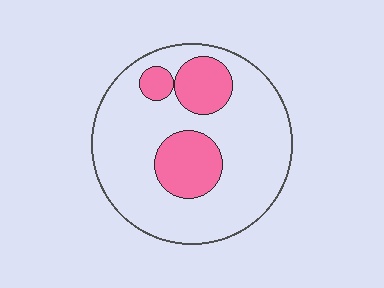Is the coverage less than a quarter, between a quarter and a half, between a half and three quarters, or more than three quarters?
Less than a quarter.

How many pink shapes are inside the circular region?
3.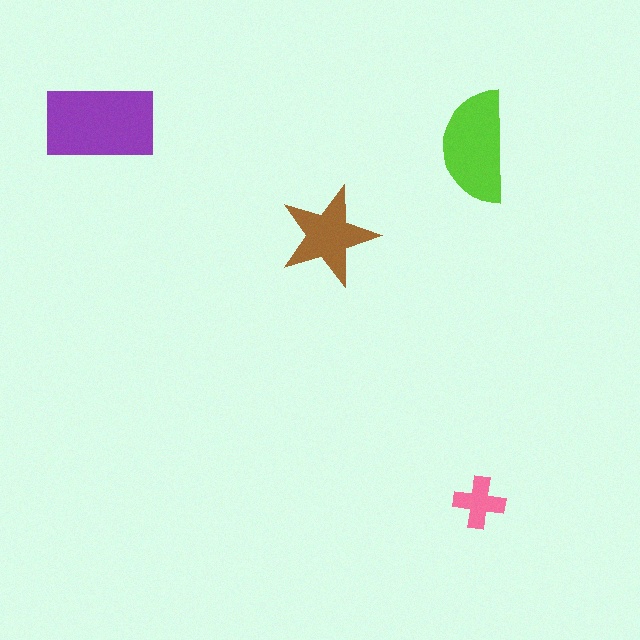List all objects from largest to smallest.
The purple rectangle, the lime semicircle, the brown star, the pink cross.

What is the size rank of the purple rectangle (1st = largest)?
1st.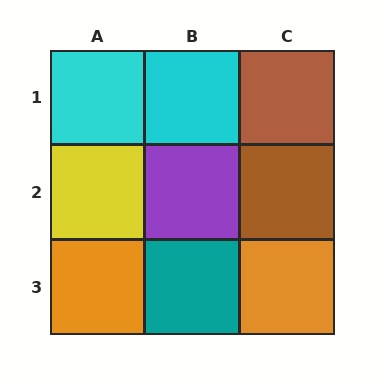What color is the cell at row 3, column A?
Orange.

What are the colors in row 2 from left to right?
Yellow, purple, brown.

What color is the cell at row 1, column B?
Cyan.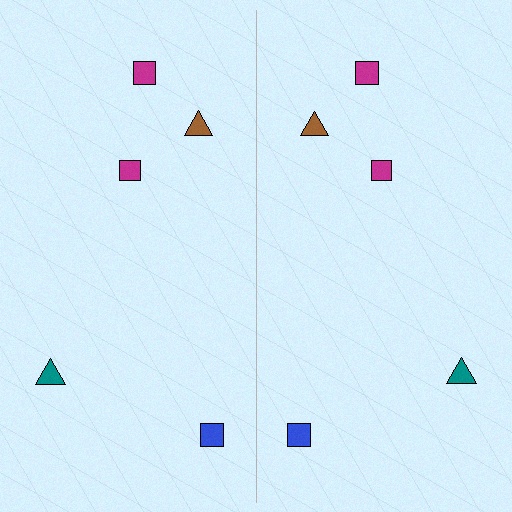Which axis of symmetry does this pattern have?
The pattern has a vertical axis of symmetry running through the center of the image.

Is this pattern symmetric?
Yes, this pattern has bilateral (reflection) symmetry.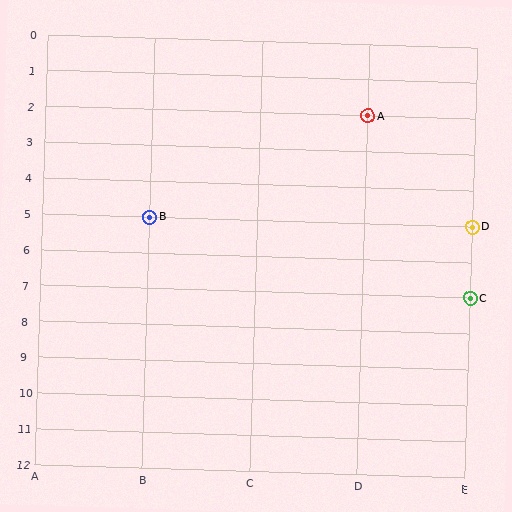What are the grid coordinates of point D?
Point D is at grid coordinates (E, 5).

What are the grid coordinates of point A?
Point A is at grid coordinates (D, 2).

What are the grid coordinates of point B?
Point B is at grid coordinates (B, 5).